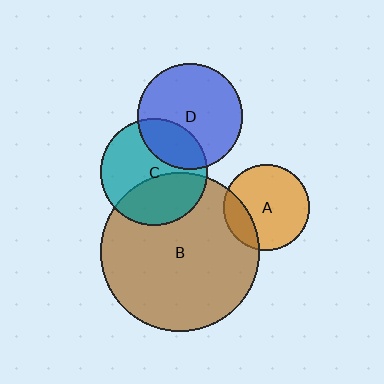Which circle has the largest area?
Circle B (brown).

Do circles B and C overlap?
Yes.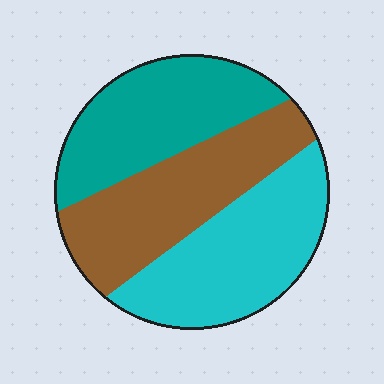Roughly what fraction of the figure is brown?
Brown takes up about one third (1/3) of the figure.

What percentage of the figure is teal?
Teal covers around 30% of the figure.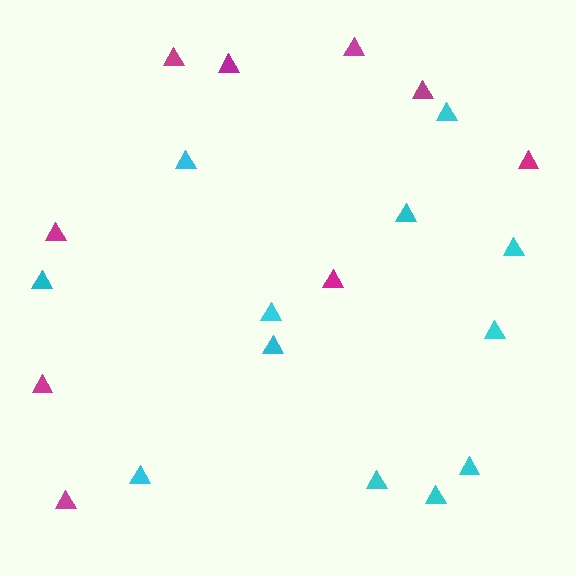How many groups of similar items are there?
There are 2 groups: one group of cyan triangles (12) and one group of magenta triangles (9).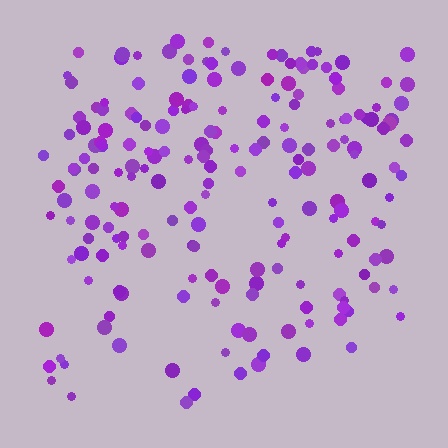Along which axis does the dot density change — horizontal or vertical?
Vertical.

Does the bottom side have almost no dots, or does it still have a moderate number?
Still a moderate number, just noticeably fewer than the top.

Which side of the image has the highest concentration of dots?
The top.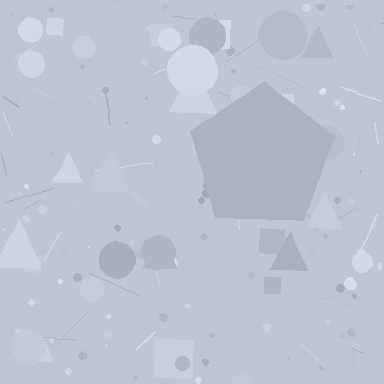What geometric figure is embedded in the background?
A pentagon is embedded in the background.